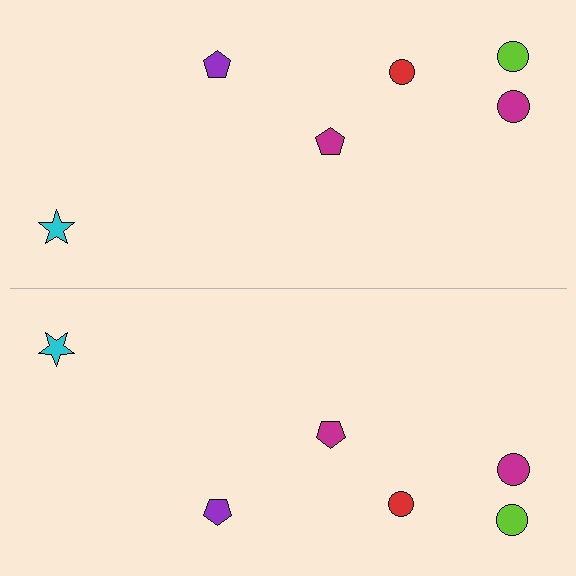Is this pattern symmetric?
Yes, this pattern has bilateral (reflection) symmetry.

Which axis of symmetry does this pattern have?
The pattern has a horizontal axis of symmetry running through the center of the image.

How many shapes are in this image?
There are 12 shapes in this image.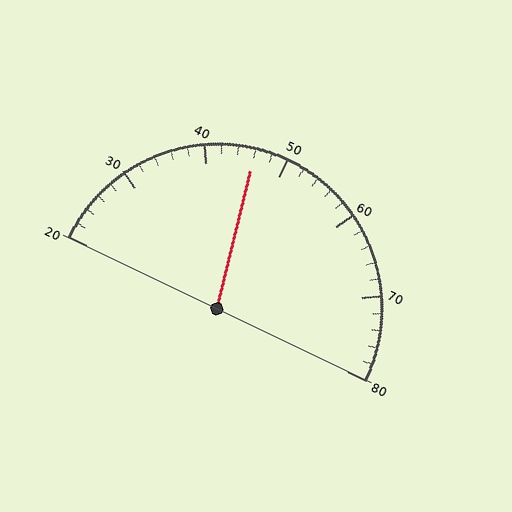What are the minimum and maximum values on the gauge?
The gauge ranges from 20 to 80.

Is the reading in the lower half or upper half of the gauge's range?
The reading is in the lower half of the range (20 to 80).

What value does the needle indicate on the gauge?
The needle indicates approximately 46.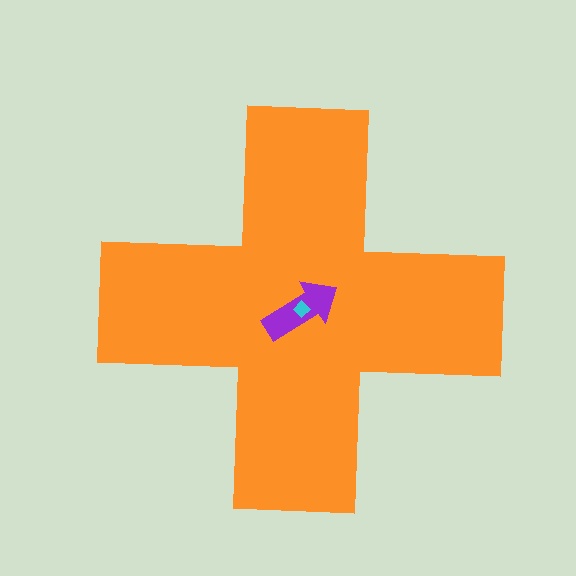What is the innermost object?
The cyan diamond.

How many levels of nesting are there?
3.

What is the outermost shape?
The orange cross.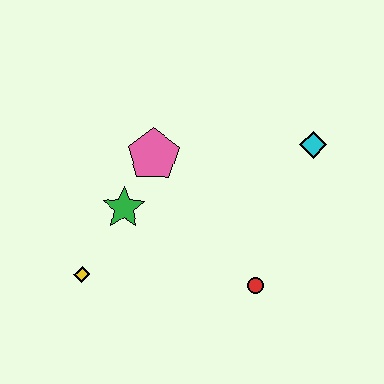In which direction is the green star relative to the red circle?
The green star is to the left of the red circle.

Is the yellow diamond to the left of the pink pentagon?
Yes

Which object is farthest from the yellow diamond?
The cyan diamond is farthest from the yellow diamond.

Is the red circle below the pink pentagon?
Yes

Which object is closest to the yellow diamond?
The green star is closest to the yellow diamond.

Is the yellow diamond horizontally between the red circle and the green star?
No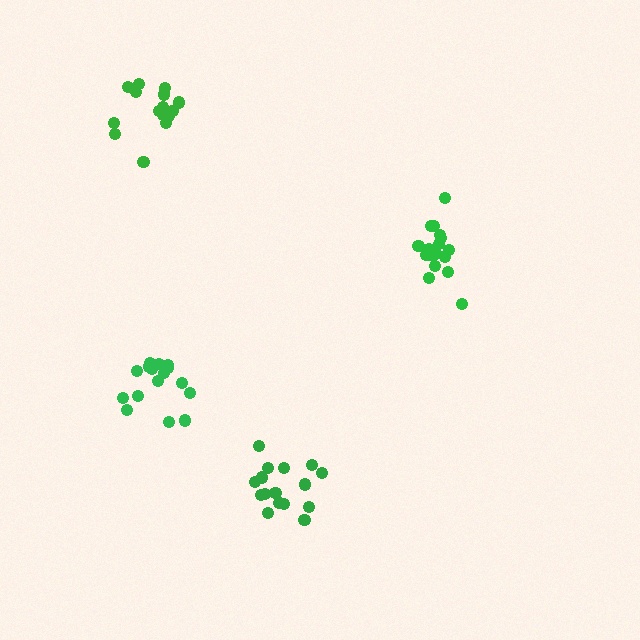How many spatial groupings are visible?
There are 4 spatial groupings.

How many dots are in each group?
Group 1: 15 dots, Group 2: 16 dots, Group 3: 16 dots, Group 4: 17 dots (64 total).